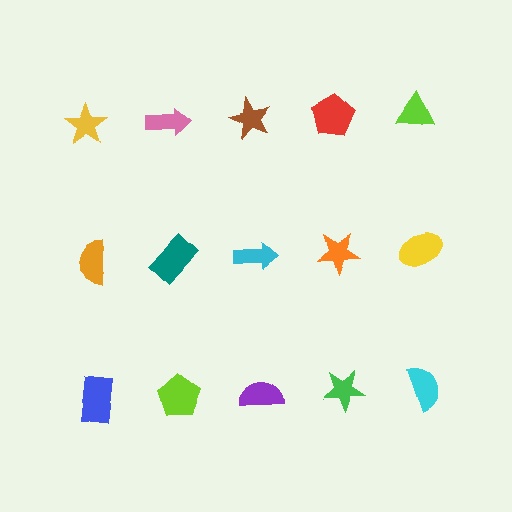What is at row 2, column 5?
A yellow ellipse.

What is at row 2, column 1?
An orange semicircle.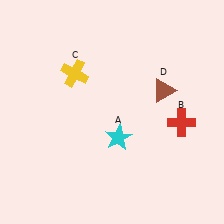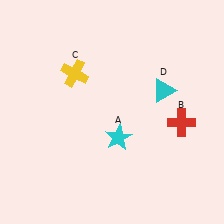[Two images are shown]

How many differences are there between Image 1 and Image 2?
There is 1 difference between the two images.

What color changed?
The triangle (D) changed from brown in Image 1 to cyan in Image 2.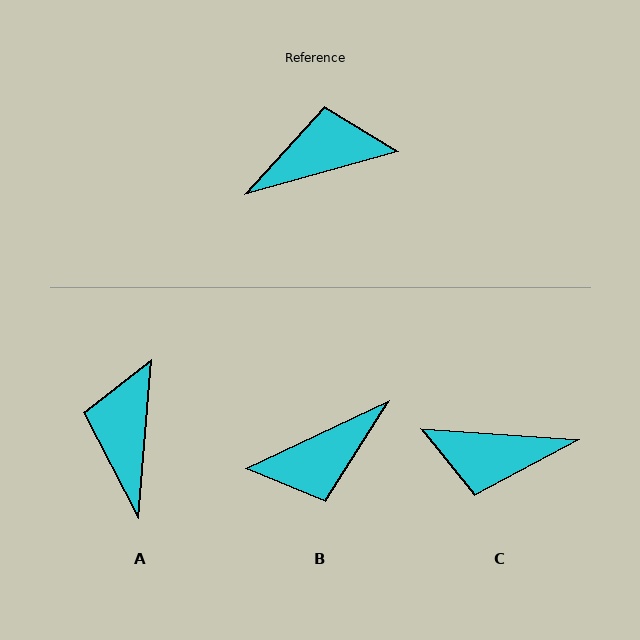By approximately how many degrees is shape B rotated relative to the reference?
Approximately 170 degrees clockwise.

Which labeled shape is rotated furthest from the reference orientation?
B, about 170 degrees away.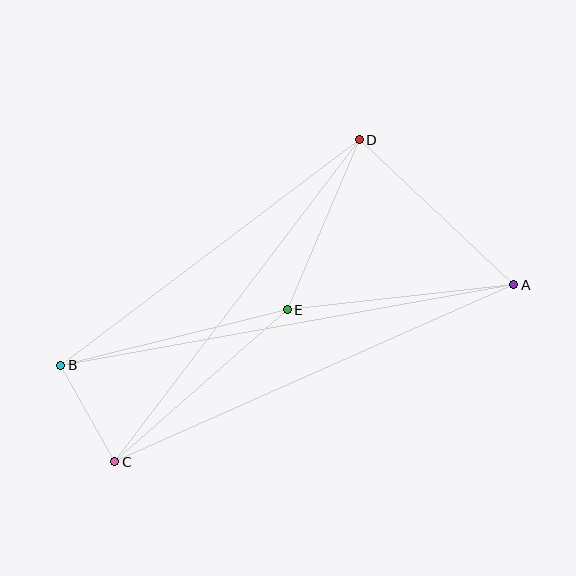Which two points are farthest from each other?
Points A and B are farthest from each other.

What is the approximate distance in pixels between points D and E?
The distance between D and E is approximately 184 pixels.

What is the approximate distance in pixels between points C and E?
The distance between C and E is approximately 230 pixels.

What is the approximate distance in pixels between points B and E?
The distance between B and E is approximately 233 pixels.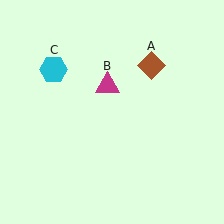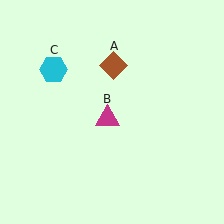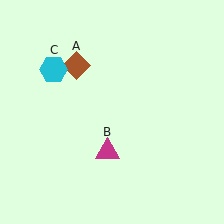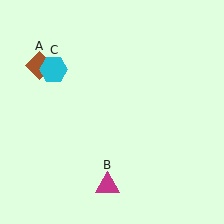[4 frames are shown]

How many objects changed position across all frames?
2 objects changed position: brown diamond (object A), magenta triangle (object B).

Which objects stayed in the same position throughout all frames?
Cyan hexagon (object C) remained stationary.